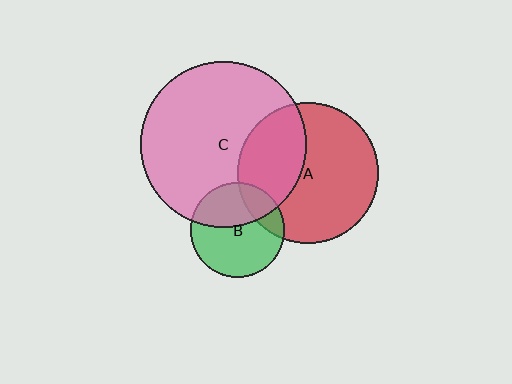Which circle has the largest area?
Circle C (pink).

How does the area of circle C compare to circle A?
Approximately 1.4 times.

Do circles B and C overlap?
Yes.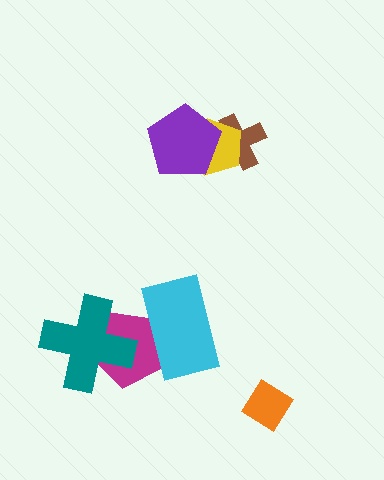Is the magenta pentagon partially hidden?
Yes, it is partially covered by another shape.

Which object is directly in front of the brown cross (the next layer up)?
The yellow pentagon is directly in front of the brown cross.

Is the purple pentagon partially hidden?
No, no other shape covers it.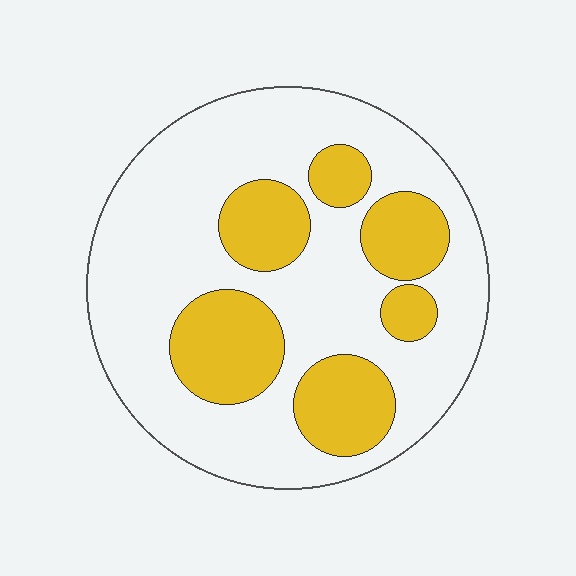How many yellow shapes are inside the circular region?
6.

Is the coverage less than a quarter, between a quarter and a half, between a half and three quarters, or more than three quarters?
Between a quarter and a half.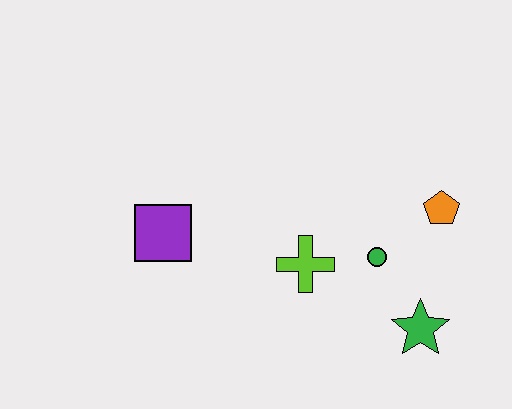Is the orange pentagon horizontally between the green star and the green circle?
No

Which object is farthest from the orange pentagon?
The purple square is farthest from the orange pentagon.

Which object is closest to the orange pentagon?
The green circle is closest to the orange pentagon.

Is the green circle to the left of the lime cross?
No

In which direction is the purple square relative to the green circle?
The purple square is to the left of the green circle.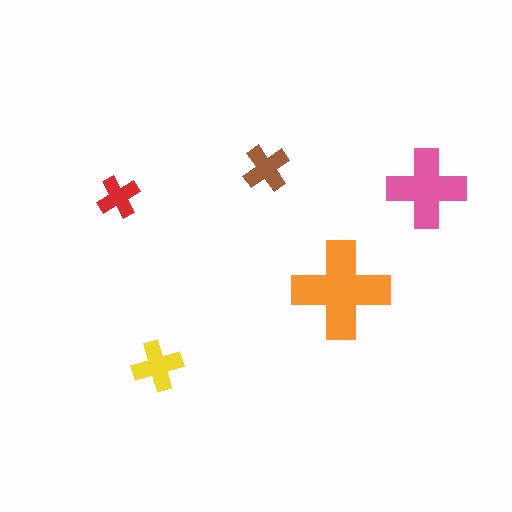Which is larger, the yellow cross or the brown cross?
The yellow one.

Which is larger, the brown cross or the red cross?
The brown one.